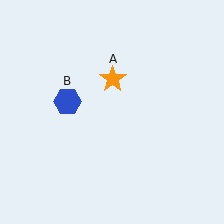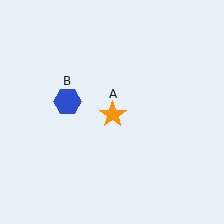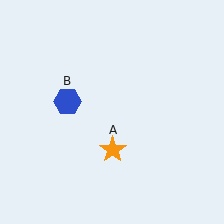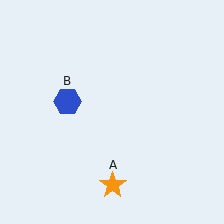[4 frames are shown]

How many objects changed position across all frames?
1 object changed position: orange star (object A).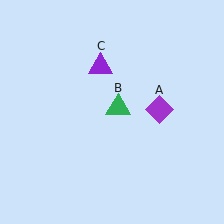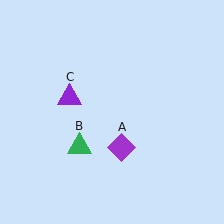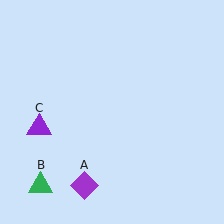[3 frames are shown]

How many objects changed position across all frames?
3 objects changed position: purple diamond (object A), green triangle (object B), purple triangle (object C).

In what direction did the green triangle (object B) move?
The green triangle (object B) moved down and to the left.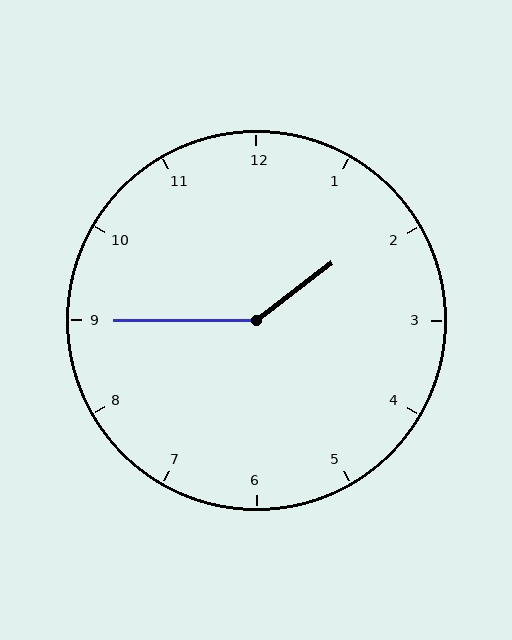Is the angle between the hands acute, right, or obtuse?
It is obtuse.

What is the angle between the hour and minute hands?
Approximately 142 degrees.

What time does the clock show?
1:45.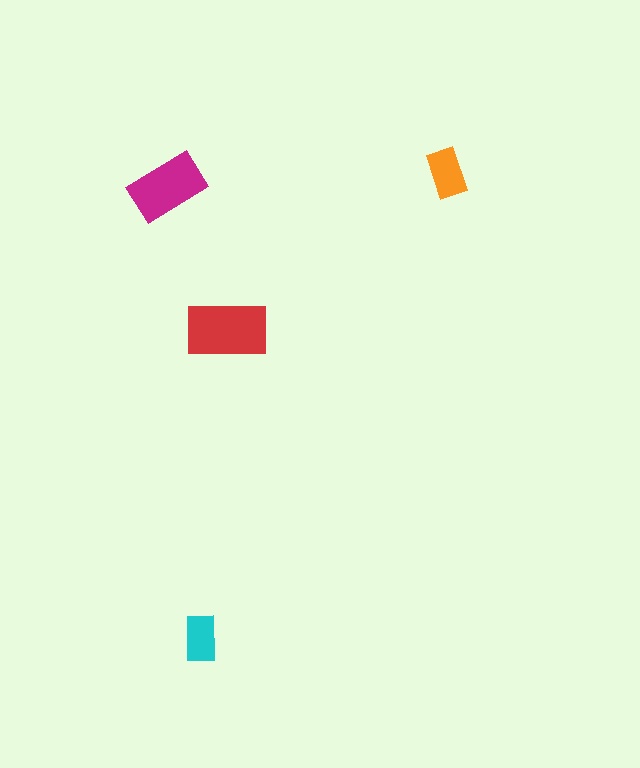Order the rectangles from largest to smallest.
the red one, the magenta one, the orange one, the cyan one.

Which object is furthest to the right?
The orange rectangle is rightmost.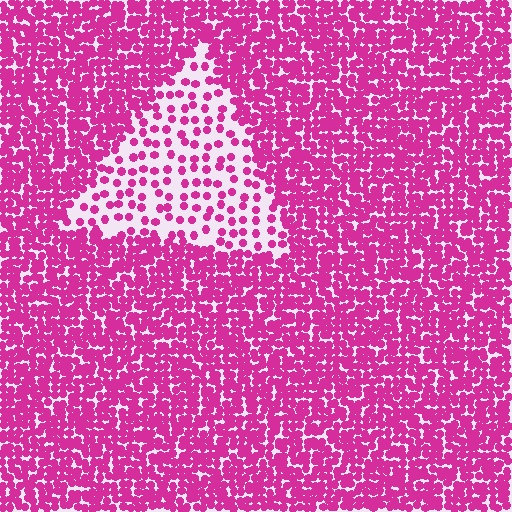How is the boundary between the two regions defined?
The boundary is defined by a change in element density (approximately 2.9x ratio). All elements are the same color, size, and shape.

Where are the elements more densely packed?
The elements are more densely packed outside the triangle boundary.